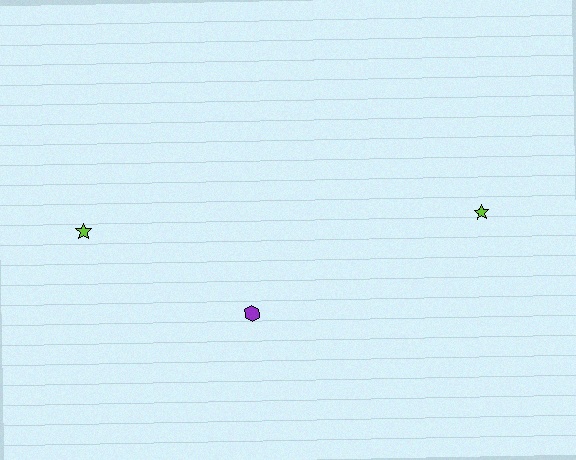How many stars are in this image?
There are 2 stars.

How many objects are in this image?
There are 3 objects.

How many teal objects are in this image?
There are no teal objects.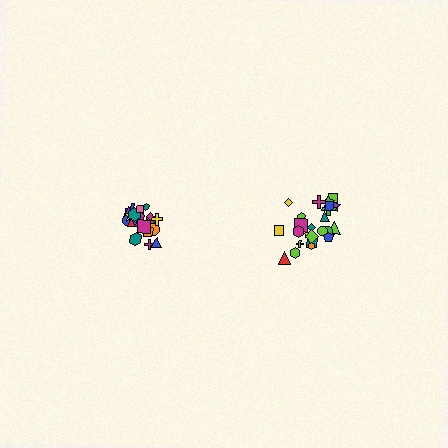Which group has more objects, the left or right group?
The right group.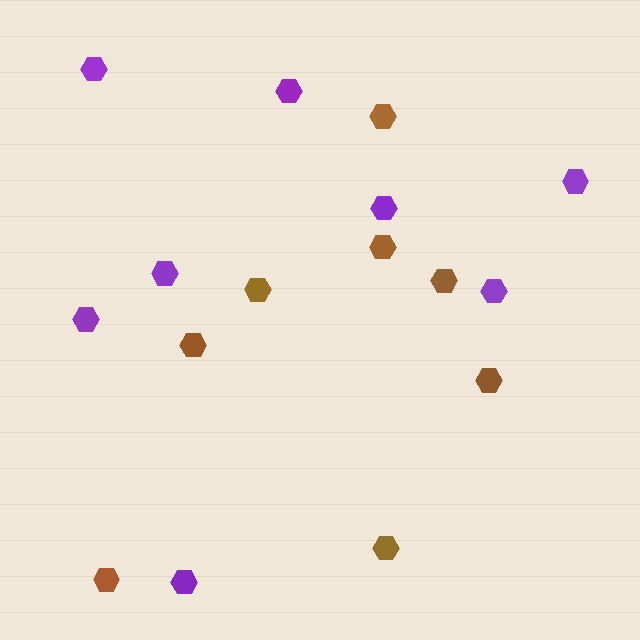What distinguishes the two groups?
There are 2 groups: one group of brown hexagons (8) and one group of purple hexagons (8).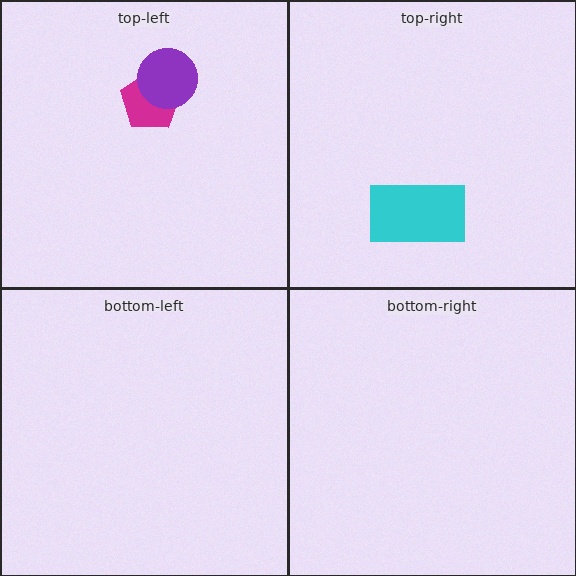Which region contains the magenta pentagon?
The top-left region.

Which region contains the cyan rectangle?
The top-right region.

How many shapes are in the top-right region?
1.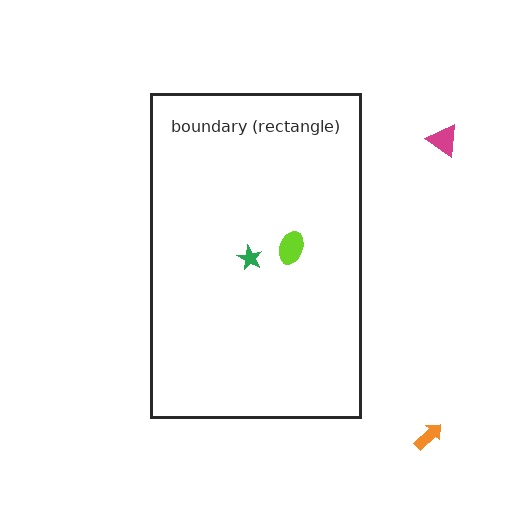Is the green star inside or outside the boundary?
Inside.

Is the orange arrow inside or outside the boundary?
Outside.